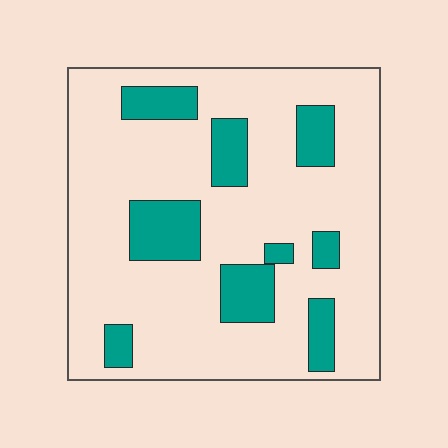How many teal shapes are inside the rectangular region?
9.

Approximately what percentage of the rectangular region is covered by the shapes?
Approximately 20%.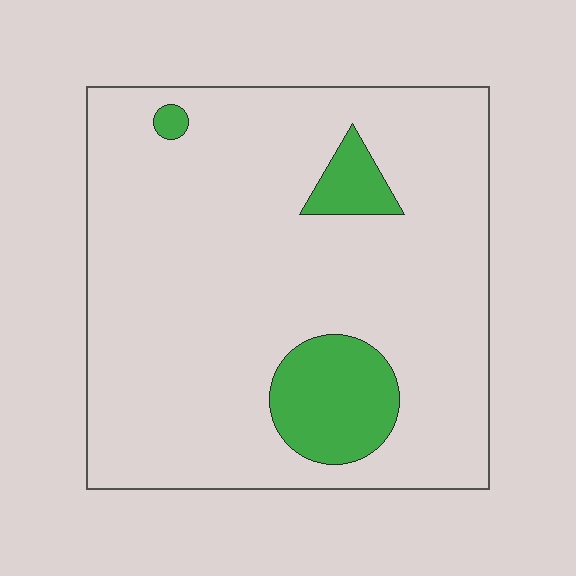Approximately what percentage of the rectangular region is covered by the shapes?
Approximately 10%.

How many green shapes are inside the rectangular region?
3.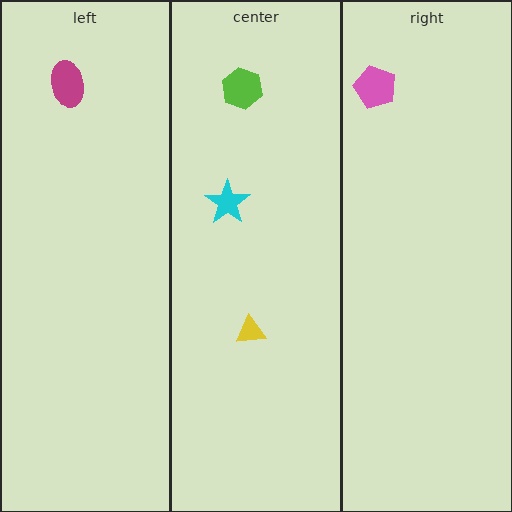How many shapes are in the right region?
1.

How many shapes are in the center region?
3.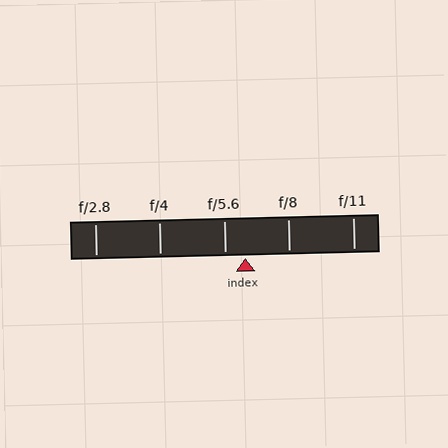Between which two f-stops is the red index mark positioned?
The index mark is between f/5.6 and f/8.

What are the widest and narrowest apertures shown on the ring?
The widest aperture shown is f/2.8 and the narrowest is f/11.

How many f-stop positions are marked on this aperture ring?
There are 5 f-stop positions marked.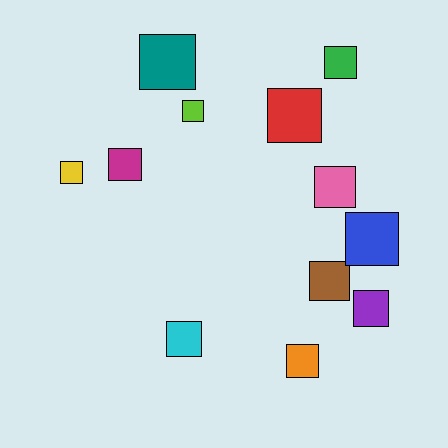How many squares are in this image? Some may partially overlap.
There are 12 squares.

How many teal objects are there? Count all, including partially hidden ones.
There is 1 teal object.